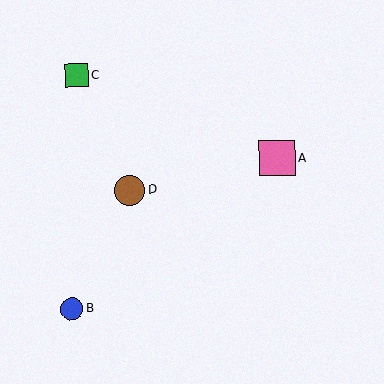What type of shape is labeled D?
Shape D is a brown circle.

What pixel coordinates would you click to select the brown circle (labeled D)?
Click at (130, 190) to select the brown circle D.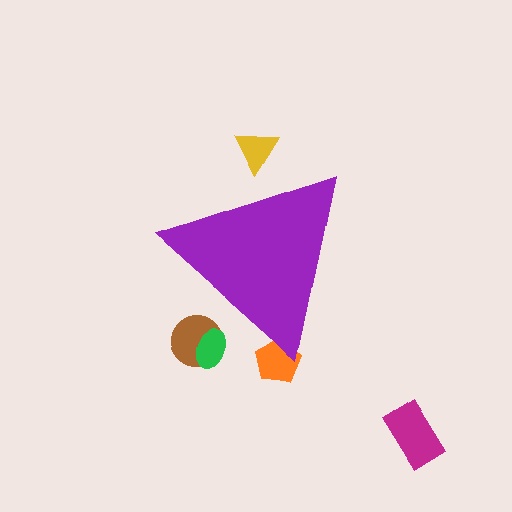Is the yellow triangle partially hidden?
Yes, the yellow triangle is partially hidden behind the purple triangle.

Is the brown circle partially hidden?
Yes, the brown circle is partially hidden behind the purple triangle.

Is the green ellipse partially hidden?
Yes, the green ellipse is partially hidden behind the purple triangle.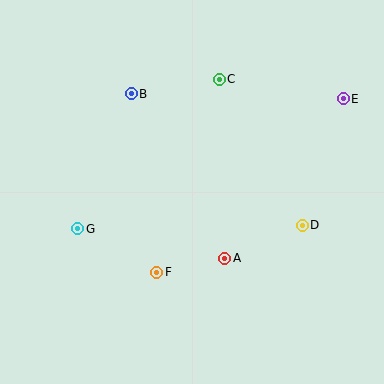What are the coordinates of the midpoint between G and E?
The midpoint between G and E is at (210, 164).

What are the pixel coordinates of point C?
Point C is at (219, 79).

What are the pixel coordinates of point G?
Point G is at (78, 229).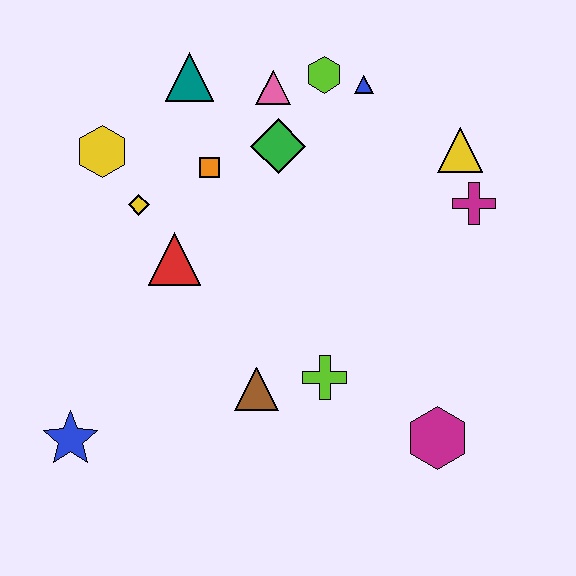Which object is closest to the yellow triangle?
The magenta cross is closest to the yellow triangle.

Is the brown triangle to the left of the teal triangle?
No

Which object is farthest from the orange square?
The magenta hexagon is farthest from the orange square.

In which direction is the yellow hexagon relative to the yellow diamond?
The yellow hexagon is above the yellow diamond.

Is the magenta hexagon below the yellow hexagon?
Yes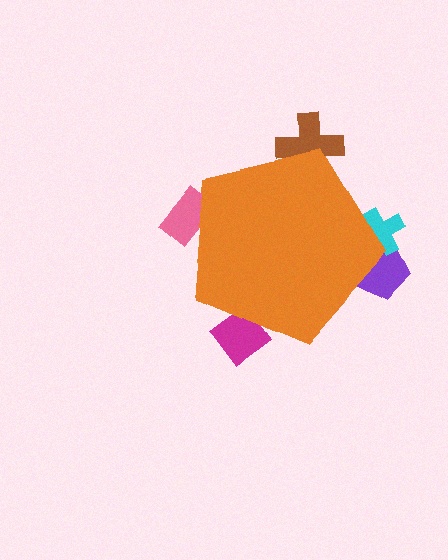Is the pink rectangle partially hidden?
Yes, the pink rectangle is partially hidden behind the orange pentagon.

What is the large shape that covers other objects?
An orange pentagon.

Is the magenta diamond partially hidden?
Yes, the magenta diamond is partially hidden behind the orange pentagon.